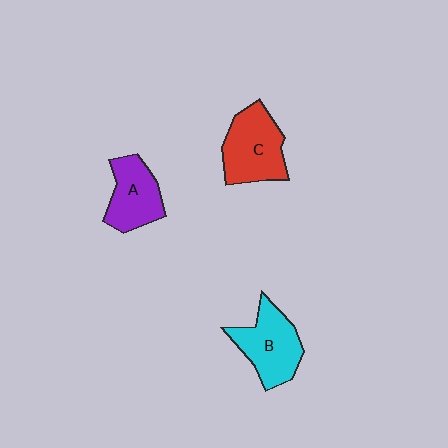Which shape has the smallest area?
Shape A (purple).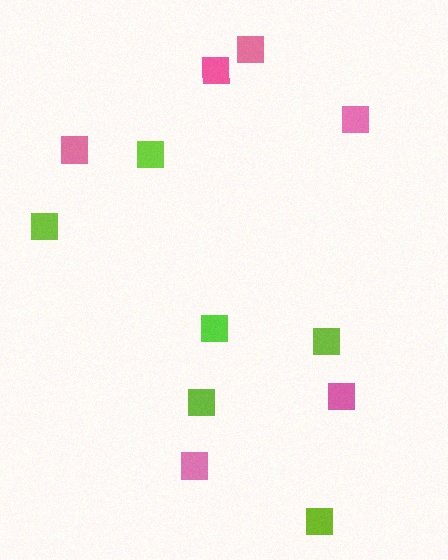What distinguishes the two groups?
There are 2 groups: one group of lime squares (6) and one group of pink squares (6).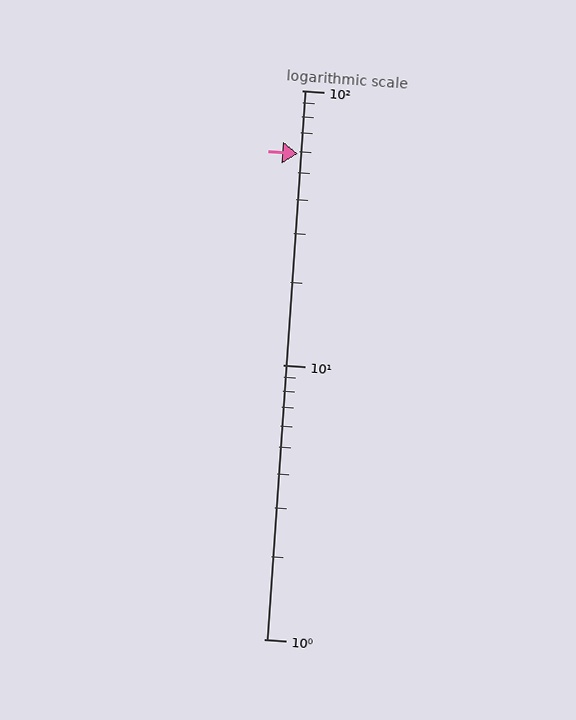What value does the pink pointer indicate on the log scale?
The pointer indicates approximately 59.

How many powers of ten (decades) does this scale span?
The scale spans 2 decades, from 1 to 100.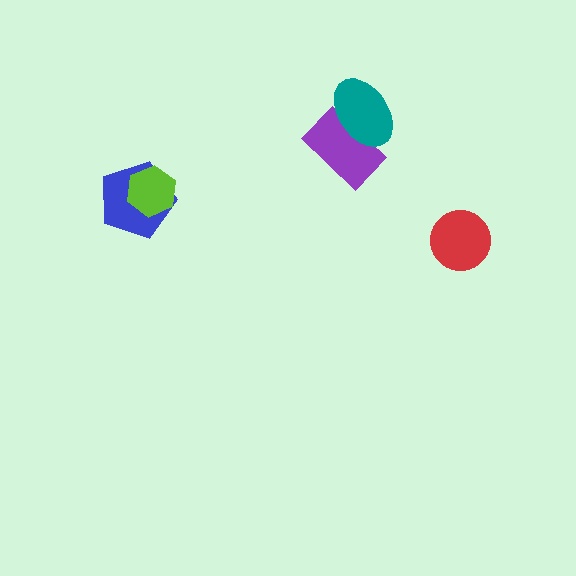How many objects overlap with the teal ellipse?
1 object overlaps with the teal ellipse.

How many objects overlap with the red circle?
0 objects overlap with the red circle.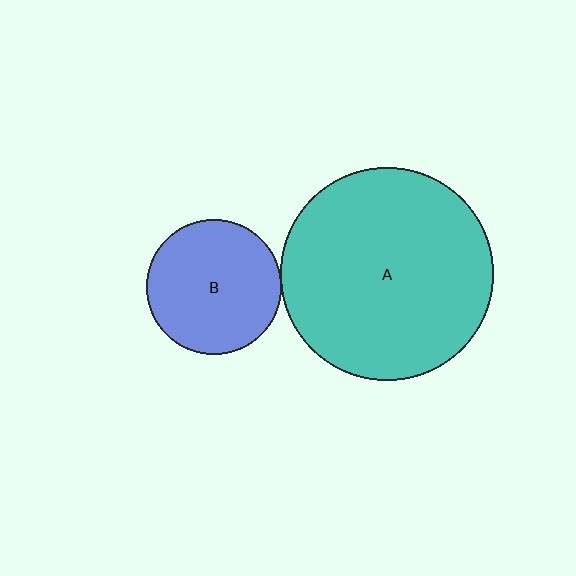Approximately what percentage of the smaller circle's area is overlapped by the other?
Approximately 5%.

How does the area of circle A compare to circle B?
Approximately 2.5 times.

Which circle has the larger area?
Circle A (teal).